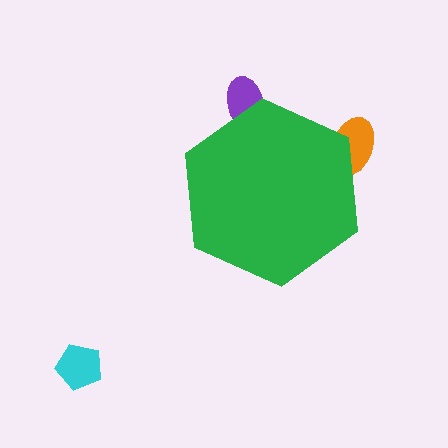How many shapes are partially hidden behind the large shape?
2 shapes are partially hidden.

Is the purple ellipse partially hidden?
Yes, the purple ellipse is partially hidden behind the green hexagon.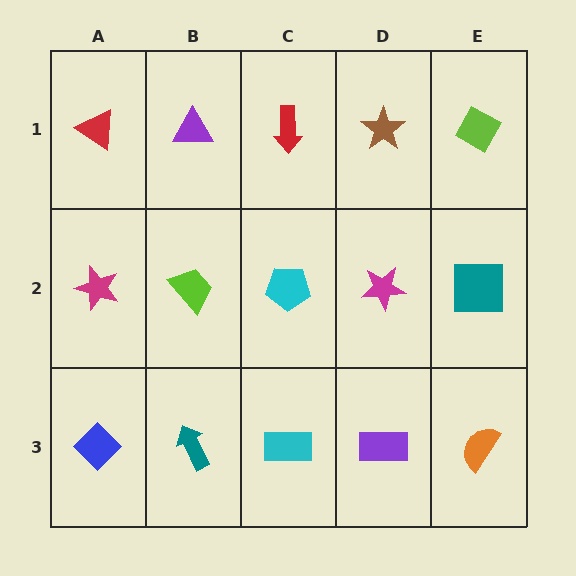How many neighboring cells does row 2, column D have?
4.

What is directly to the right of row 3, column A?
A teal arrow.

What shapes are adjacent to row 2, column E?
A lime diamond (row 1, column E), an orange semicircle (row 3, column E), a magenta star (row 2, column D).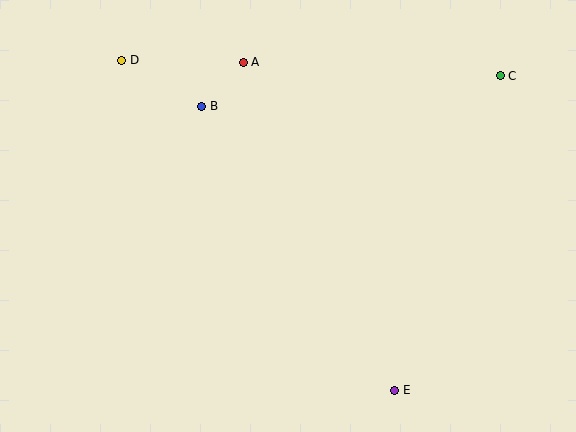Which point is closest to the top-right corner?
Point C is closest to the top-right corner.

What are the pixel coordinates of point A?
Point A is at (243, 62).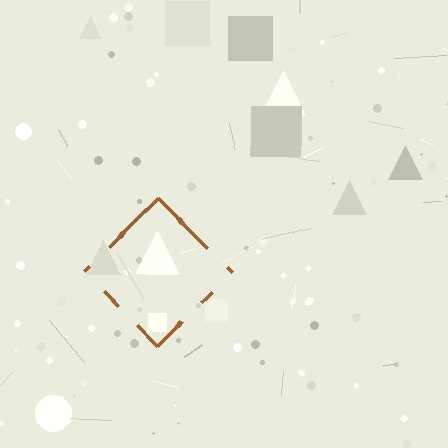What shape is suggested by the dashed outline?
The dashed outline suggests a diamond.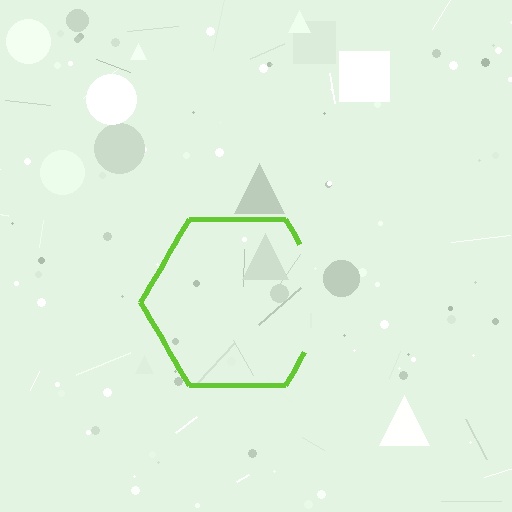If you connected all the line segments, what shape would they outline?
They would outline a hexagon.